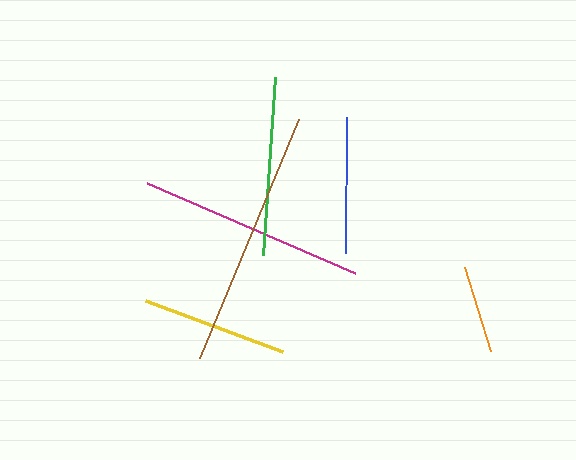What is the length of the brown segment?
The brown segment is approximately 258 pixels long.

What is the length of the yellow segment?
The yellow segment is approximately 146 pixels long.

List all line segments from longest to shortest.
From longest to shortest: brown, magenta, green, yellow, blue, orange.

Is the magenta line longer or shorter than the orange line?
The magenta line is longer than the orange line.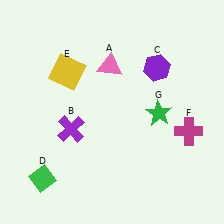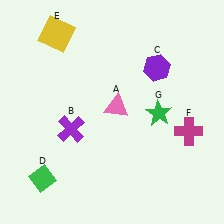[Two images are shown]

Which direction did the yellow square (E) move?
The yellow square (E) moved up.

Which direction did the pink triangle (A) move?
The pink triangle (A) moved down.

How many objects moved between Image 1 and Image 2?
2 objects moved between the two images.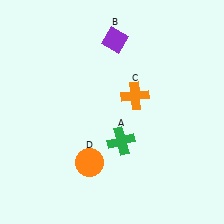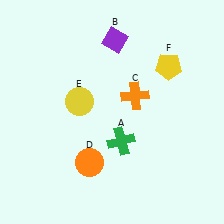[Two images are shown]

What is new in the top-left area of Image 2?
A yellow circle (E) was added in the top-left area of Image 2.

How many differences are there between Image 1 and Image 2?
There are 2 differences between the two images.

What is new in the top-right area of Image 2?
A yellow pentagon (F) was added in the top-right area of Image 2.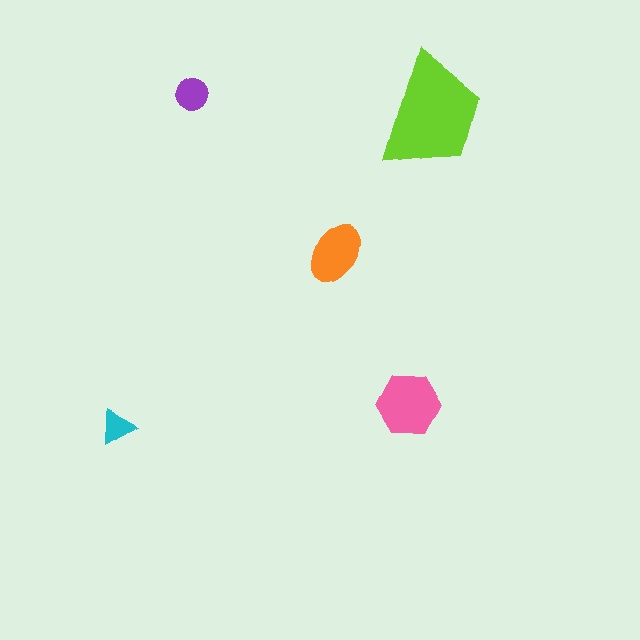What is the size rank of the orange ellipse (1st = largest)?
3rd.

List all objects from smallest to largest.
The cyan triangle, the purple circle, the orange ellipse, the pink hexagon, the lime trapezoid.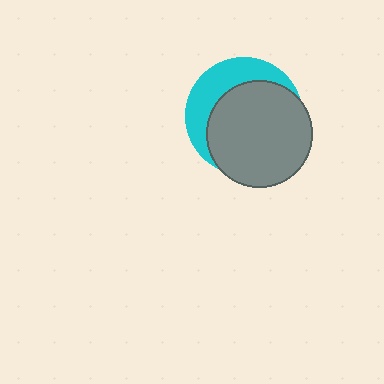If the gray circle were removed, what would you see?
You would see the complete cyan circle.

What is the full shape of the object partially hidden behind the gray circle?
The partially hidden object is a cyan circle.